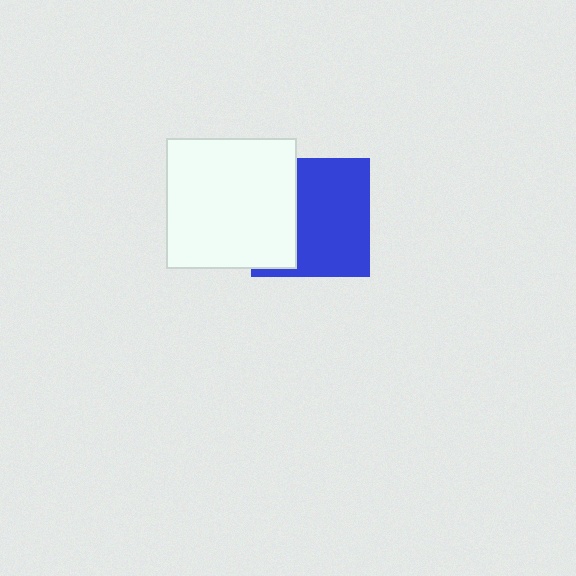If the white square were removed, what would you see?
You would see the complete blue square.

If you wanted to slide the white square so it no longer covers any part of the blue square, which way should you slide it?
Slide it left — that is the most direct way to separate the two shapes.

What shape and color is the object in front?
The object in front is a white square.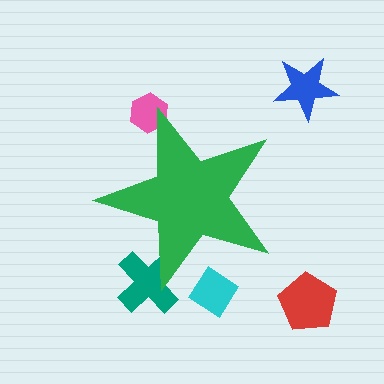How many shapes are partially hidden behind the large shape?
3 shapes are partially hidden.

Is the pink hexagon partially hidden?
Yes, the pink hexagon is partially hidden behind the green star.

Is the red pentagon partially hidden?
No, the red pentagon is fully visible.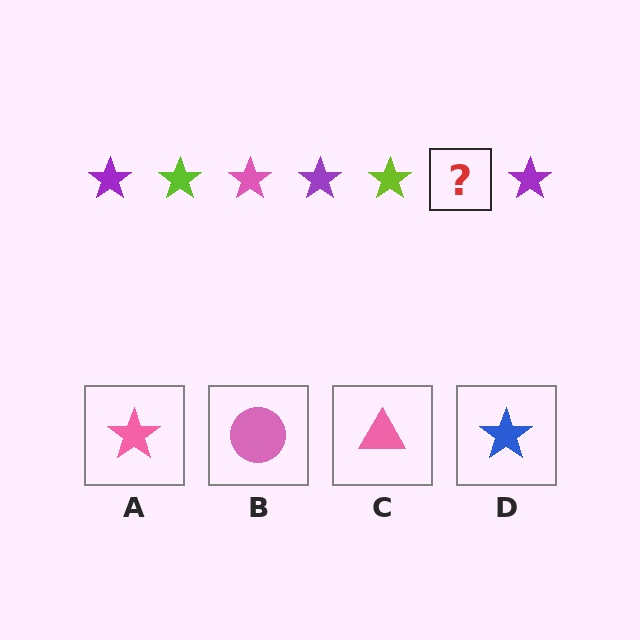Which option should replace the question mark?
Option A.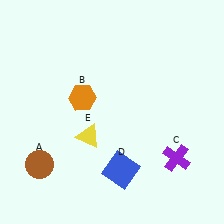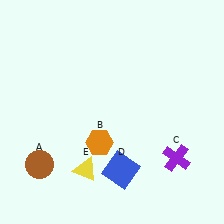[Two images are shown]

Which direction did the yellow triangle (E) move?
The yellow triangle (E) moved down.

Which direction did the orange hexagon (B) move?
The orange hexagon (B) moved down.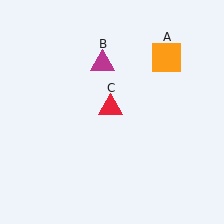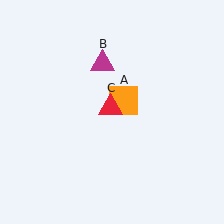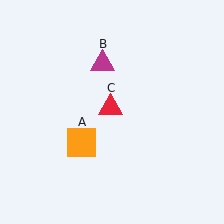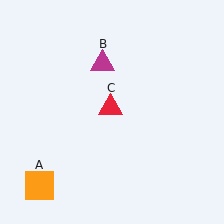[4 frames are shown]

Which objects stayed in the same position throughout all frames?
Magenta triangle (object B) and red triangle (object C) remained stationary.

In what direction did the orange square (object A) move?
The orange square (object A) moved down and to the left.